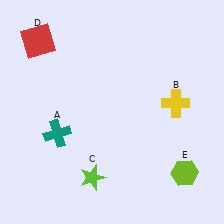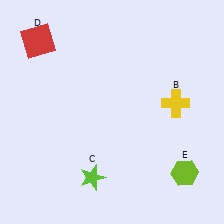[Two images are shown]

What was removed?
The teal cross (A) was removed in Image 2.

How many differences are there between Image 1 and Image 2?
There is 1 difference between the two images.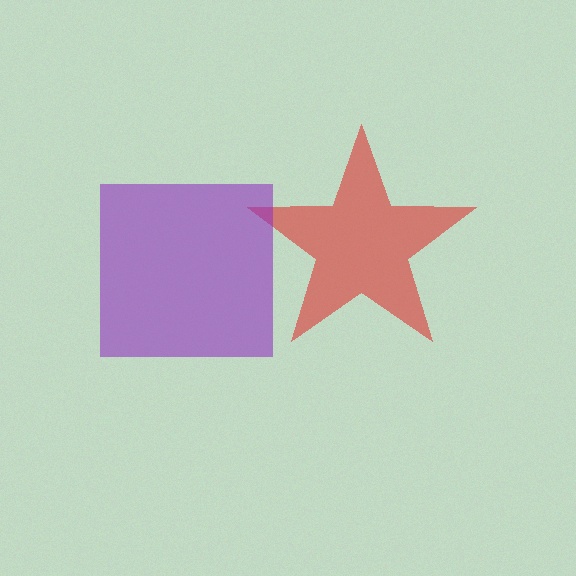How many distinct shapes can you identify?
There are 2 distinct shapes: a red star, a purple square.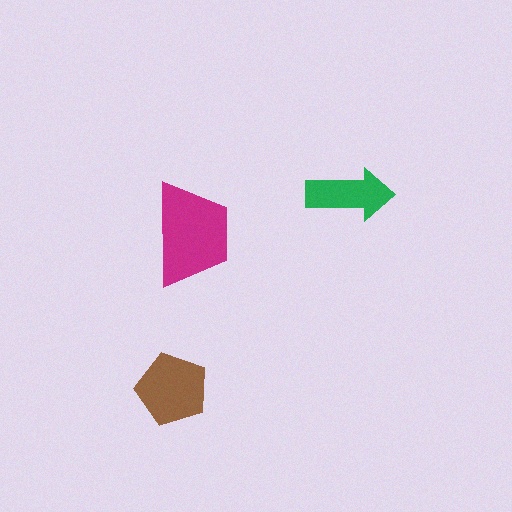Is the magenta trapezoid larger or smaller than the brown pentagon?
Larger.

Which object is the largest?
The magenta trapezoid.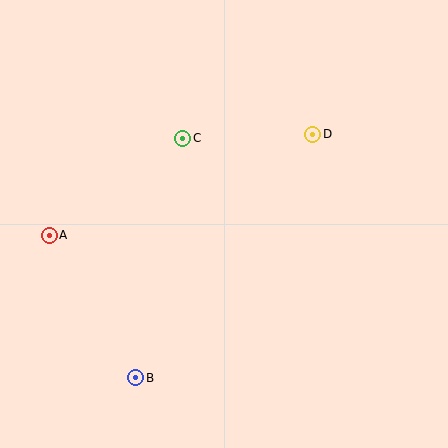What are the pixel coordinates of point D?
Point D is at (313, 134).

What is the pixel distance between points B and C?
The distance between B and C is 244 pixels.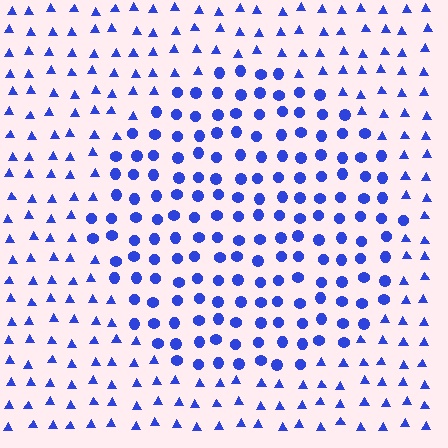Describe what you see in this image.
The image is filled with small blue elements arranged in a uniform grid. A circle-shaped region contains circles, while the surrounding area contains triangles. The boundary is defined purely by the change in element shape.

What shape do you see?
I see a circle.